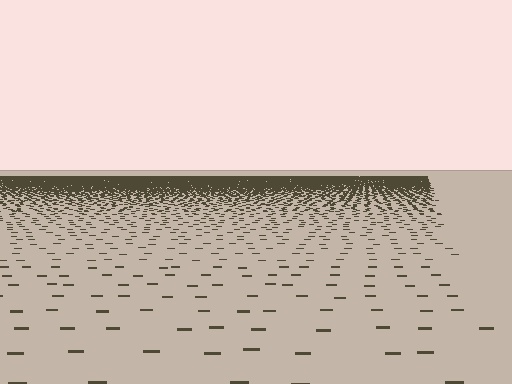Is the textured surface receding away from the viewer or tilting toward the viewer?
The surface is receding away from the viewer. Texture elements get smaller and denser toward the top.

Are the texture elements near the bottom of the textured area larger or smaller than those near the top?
Larger. Near the bottom, elements are closer to the viewer and appear at a bigger on-screen size.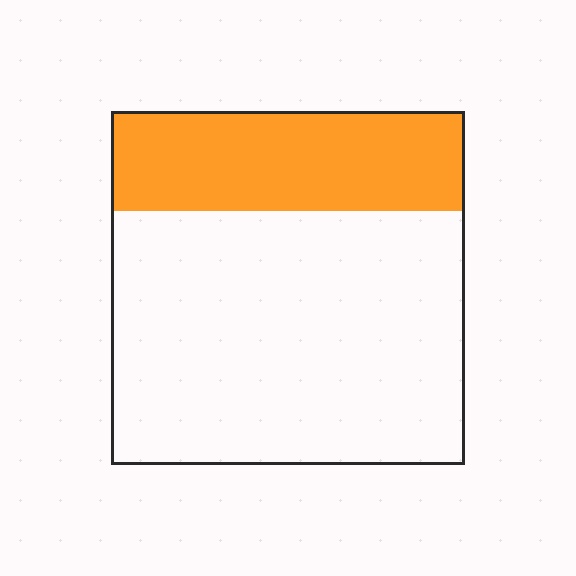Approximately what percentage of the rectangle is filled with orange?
Approximately 30%.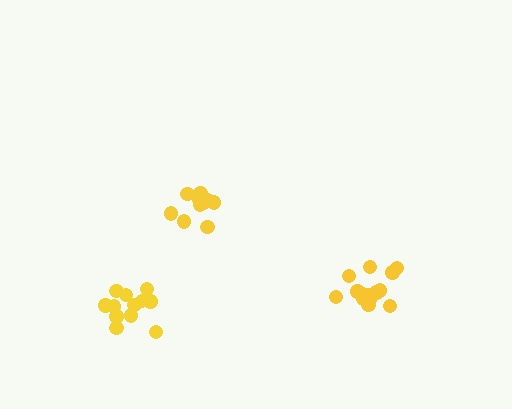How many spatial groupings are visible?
There are 3 spatial groupings.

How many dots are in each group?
Group 1: 12 dots, Group 2: 12 dots, Group 3: 14 dots (38 total).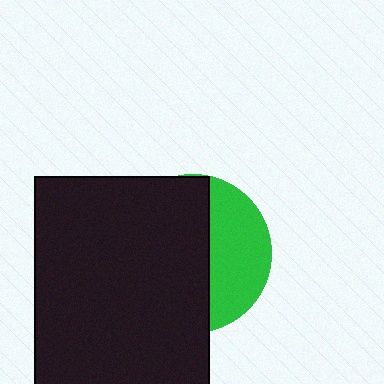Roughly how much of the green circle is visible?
A small part of it is visible (roughly 37%).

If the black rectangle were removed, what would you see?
You would see the complete green circle.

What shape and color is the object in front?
The object in front is a black rectangle.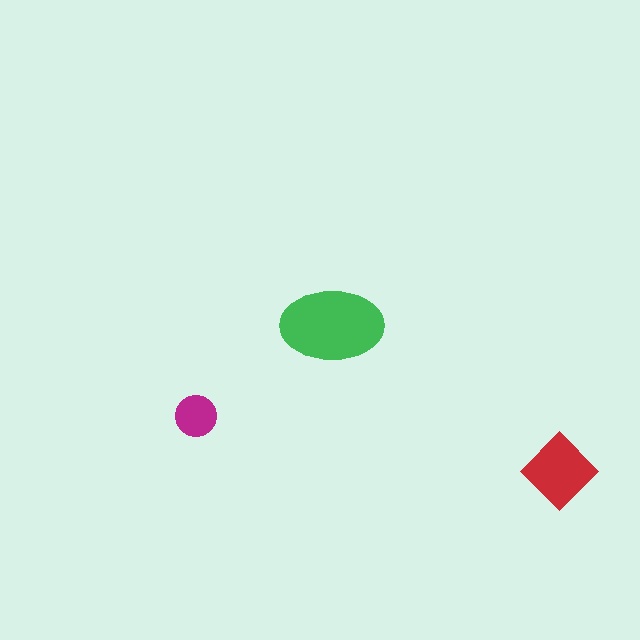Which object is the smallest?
The magenta circle.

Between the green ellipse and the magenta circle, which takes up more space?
The green ellipse.